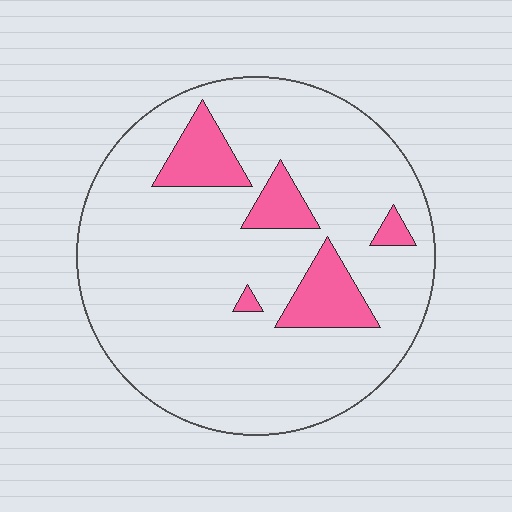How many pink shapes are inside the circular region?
5.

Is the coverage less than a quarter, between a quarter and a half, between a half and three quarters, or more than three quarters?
Less than a quarter.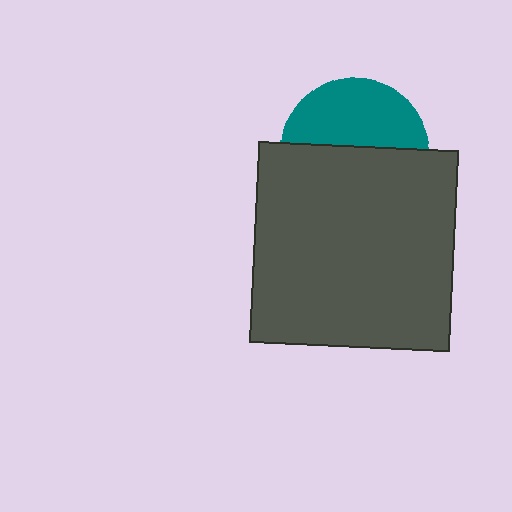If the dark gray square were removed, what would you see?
You would see the complete teal circle.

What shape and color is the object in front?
The object in front is a dark gray square.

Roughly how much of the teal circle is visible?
A small part of it is visible (roughly 45%).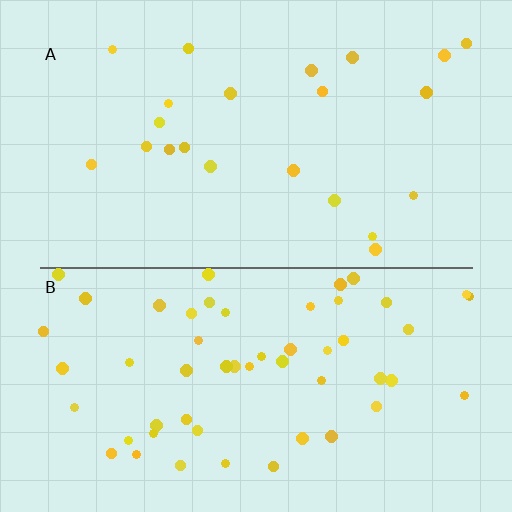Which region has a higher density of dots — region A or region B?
B (the bottom).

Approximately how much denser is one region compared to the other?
Approximately 2.4× — region B over region A.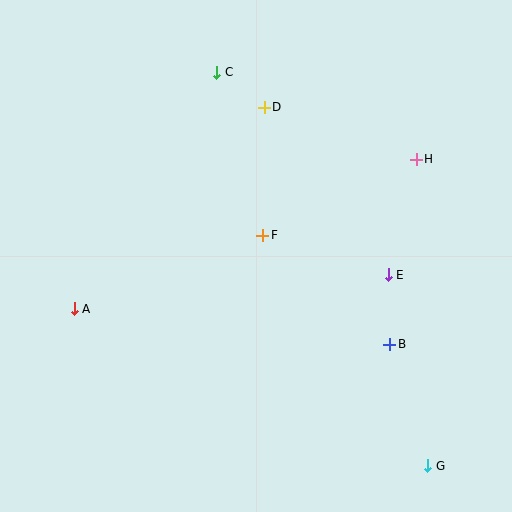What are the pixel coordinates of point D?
Point D is at (264, 107).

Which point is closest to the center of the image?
Point F at (263, 235) is closest to the center.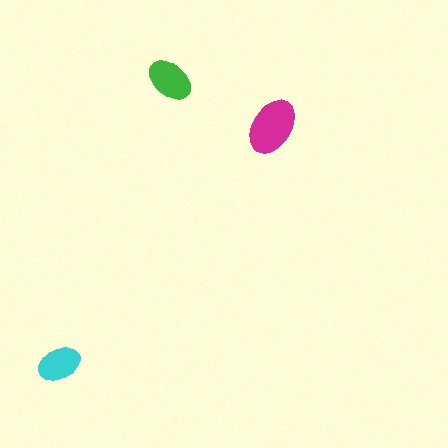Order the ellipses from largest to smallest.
the magenta one, the green one, the cyan one.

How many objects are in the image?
There are 3 objects in the image.